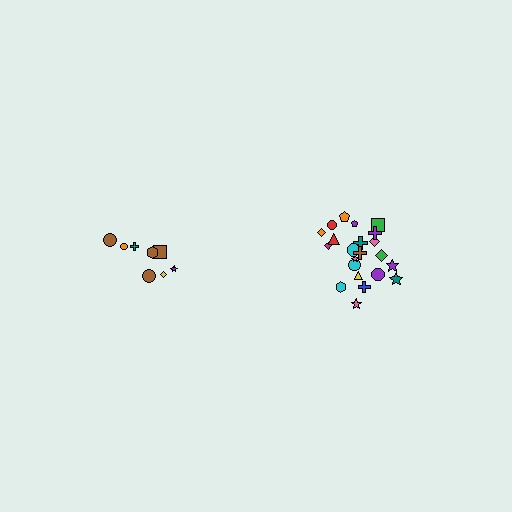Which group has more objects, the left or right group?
The right group.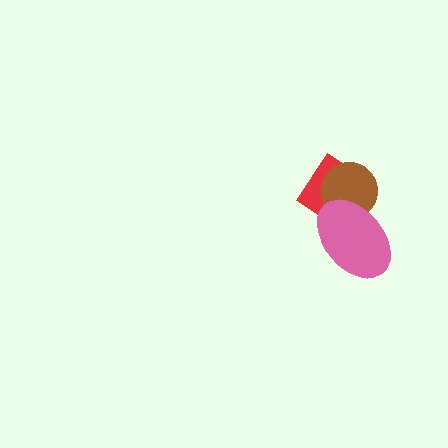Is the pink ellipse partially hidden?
No, no other shape covers it.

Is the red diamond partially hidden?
Yes, it is partially covered by another shape.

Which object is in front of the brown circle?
The pink ellipse is in front of the brown circle.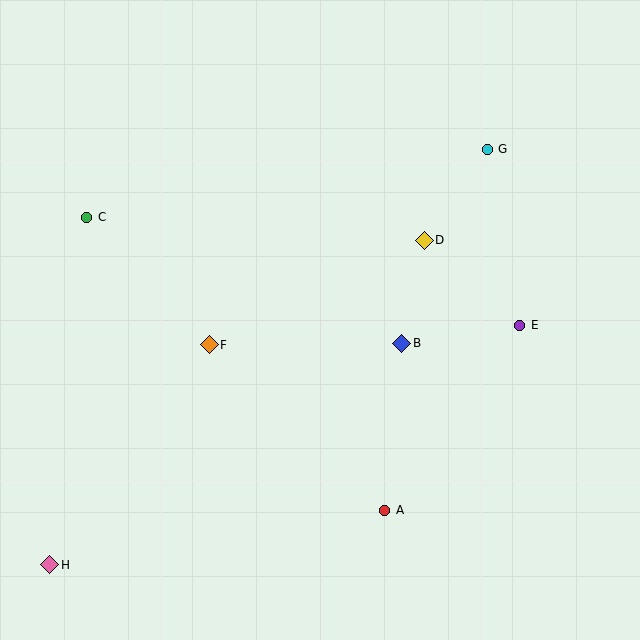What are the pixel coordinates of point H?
Point H is at (50, 565).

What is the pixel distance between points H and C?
The distance between H and C is 350 pixels.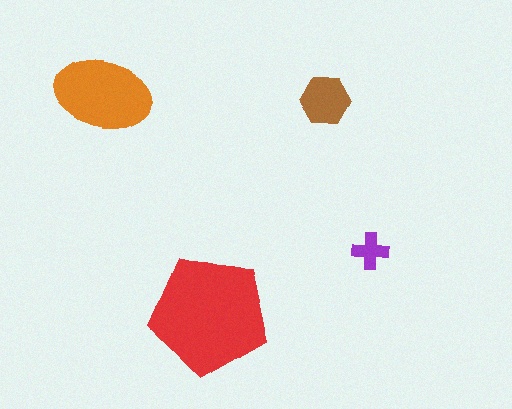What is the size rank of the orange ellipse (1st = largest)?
2nd.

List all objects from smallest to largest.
The purple cross, the brown hexagon, the orange ellipse, the red pentagon.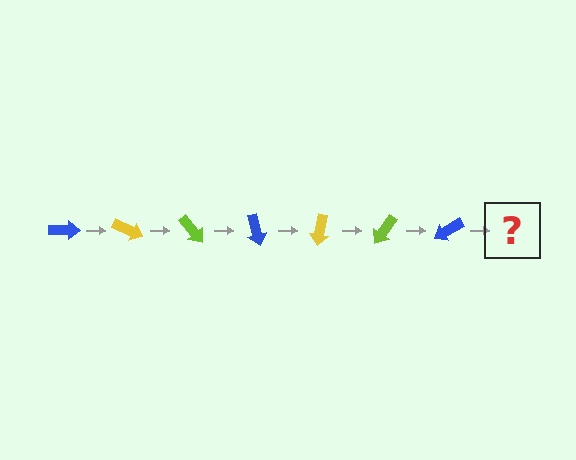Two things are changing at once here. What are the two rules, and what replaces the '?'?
The two rules are that it rotates 25 degrees each step and the color cycles through blue, yellow, and lime. The '?' should be a yellow arrow, rotated 175 degrees from the start.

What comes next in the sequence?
The next element should be a yellow arrow, rotated 175 degrees from the start.